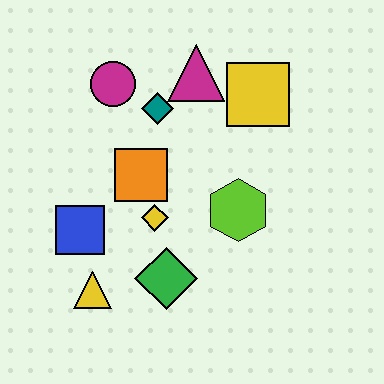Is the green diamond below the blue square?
Yes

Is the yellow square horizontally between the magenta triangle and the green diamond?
No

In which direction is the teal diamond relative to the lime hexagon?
The teal diamond is above the lime hexagon.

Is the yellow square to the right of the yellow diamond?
Yes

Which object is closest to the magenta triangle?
The teal diamond is closest to the magenta triangle.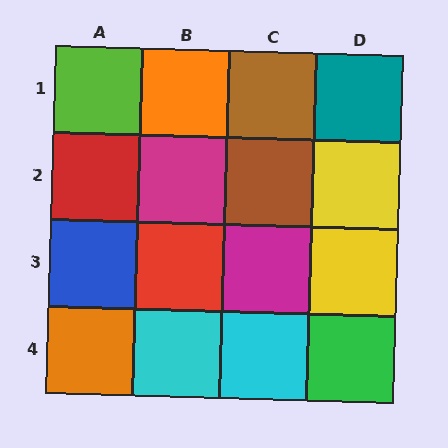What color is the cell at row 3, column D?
Yellow.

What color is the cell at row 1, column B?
Orange.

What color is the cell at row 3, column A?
Blue.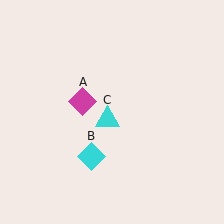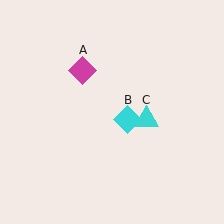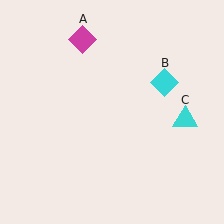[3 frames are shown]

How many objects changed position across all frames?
3 objects changed position: magenta diamond (object A), cyan diamond (object B), cyan triangle (object C).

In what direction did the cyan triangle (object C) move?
The cyan triangle (object C) moved right.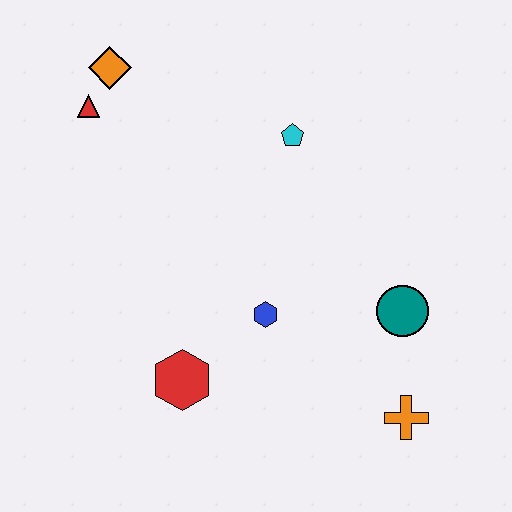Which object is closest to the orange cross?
The teal circle is closest to the orange cross.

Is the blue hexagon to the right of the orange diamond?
Yes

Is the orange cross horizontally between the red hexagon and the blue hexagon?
No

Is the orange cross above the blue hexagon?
No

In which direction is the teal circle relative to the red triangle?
The teal circle is to the right of the red triangle.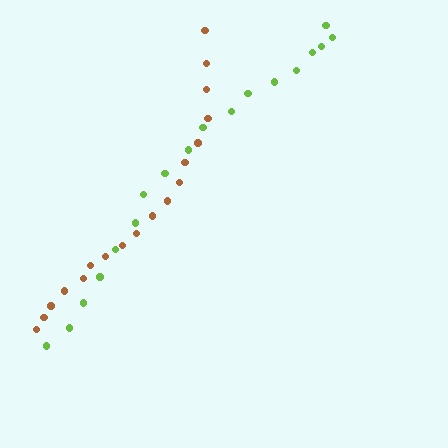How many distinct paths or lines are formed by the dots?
There are 2 distinct paths.